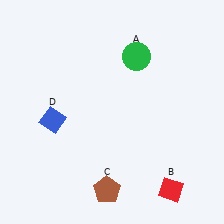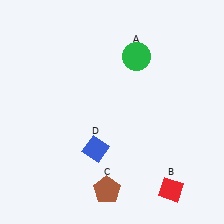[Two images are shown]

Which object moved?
The blue diamond (D) moved right.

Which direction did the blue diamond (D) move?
The blue diamond (D) moved right.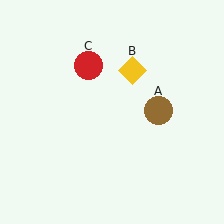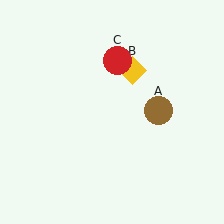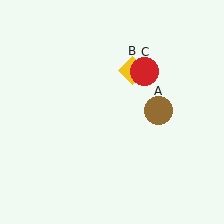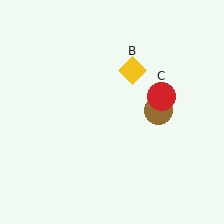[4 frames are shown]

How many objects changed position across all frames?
1 object changed position: red circle (object C).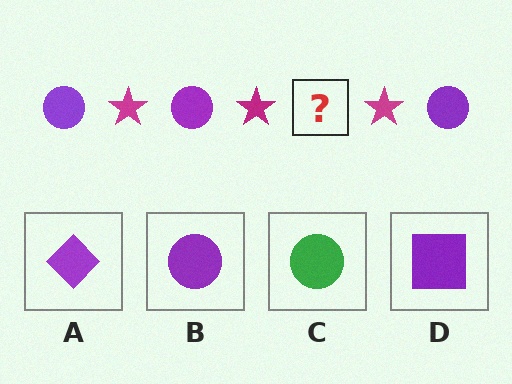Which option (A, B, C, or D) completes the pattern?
B.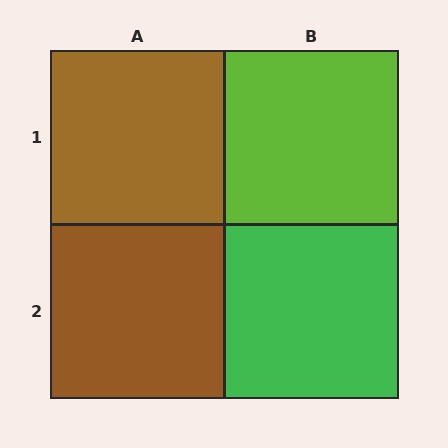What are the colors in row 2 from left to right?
Brown, green.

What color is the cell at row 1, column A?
Brown.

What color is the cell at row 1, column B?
Lime.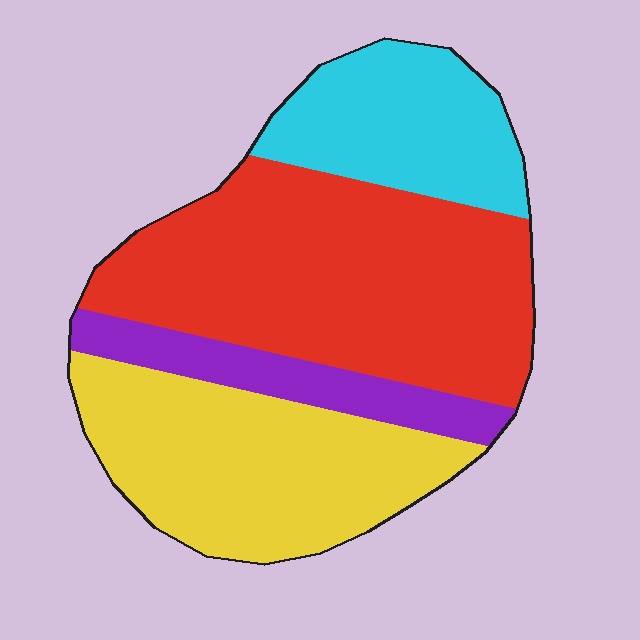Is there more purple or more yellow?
Yellow.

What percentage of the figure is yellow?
Yellow takes up between a quarter and a half of the figure.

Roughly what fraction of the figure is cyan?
Cyan takes up about one sixth (1/6) of the figure.